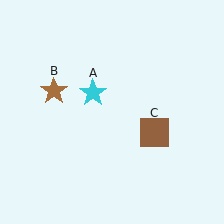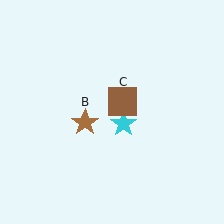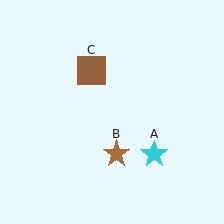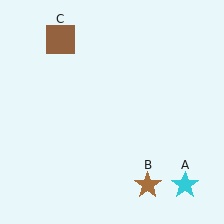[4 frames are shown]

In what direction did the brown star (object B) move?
The brown star (object B) moved down and to the right.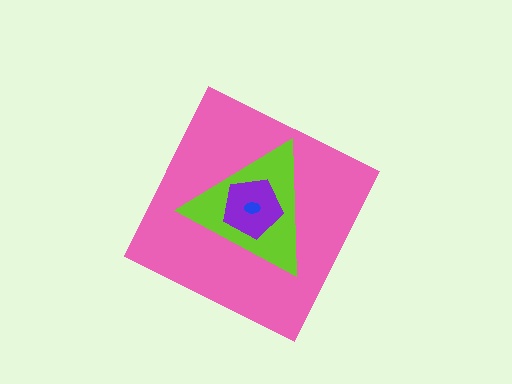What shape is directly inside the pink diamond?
The lime triangle.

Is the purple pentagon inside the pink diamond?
Yes.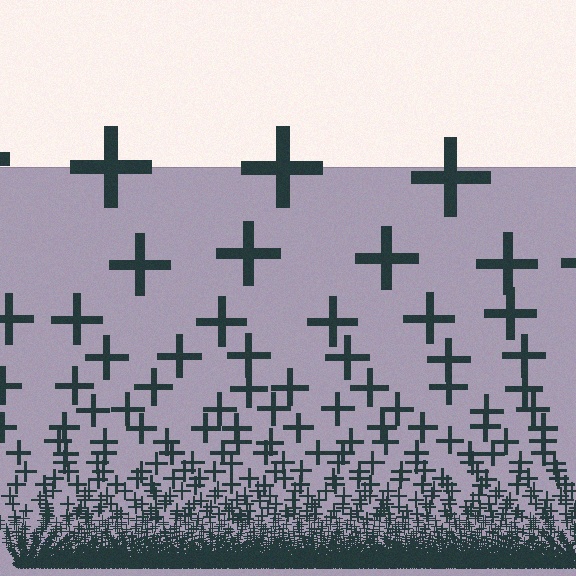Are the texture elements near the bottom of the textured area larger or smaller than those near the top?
Smaller. The gradient is inverted — elements near the bottom are smaller and denser.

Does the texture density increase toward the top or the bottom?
Density increases toward the bottom.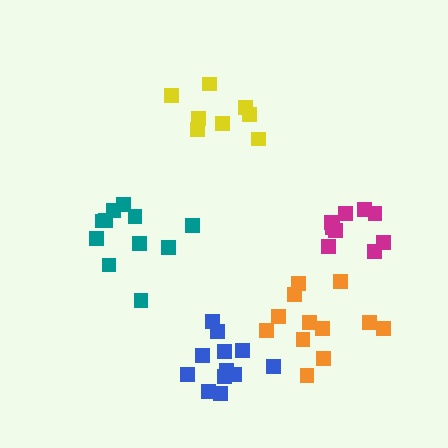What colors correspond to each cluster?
The clusters are colored: teal, magenta, orange, yellow, blue.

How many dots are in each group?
Group 1: 11 dots, Group 2: 9 dots, Group 3: 12 dots, Group 4: 8 dots, Group 5: 12 dots (52 total).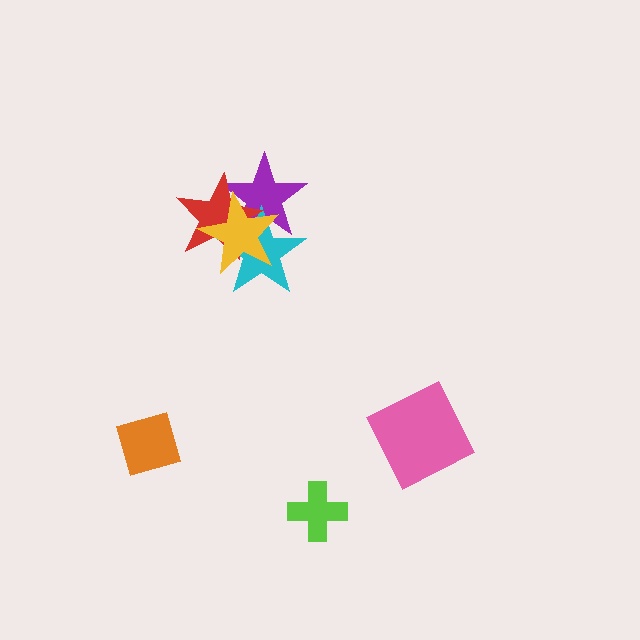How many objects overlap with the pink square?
0 objects overlap with the pink square.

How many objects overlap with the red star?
3 objects overlap with the red star.